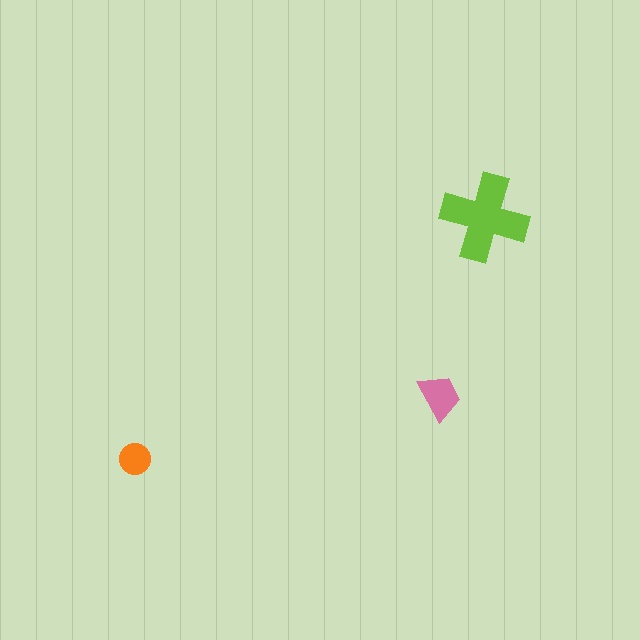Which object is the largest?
The lime cross.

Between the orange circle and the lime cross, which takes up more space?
The lime cross.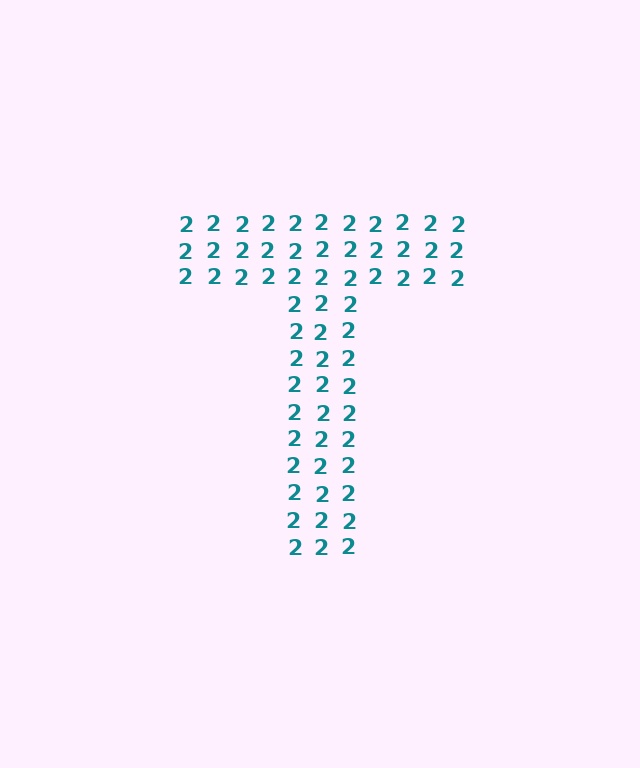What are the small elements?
The small elements are digit 2's.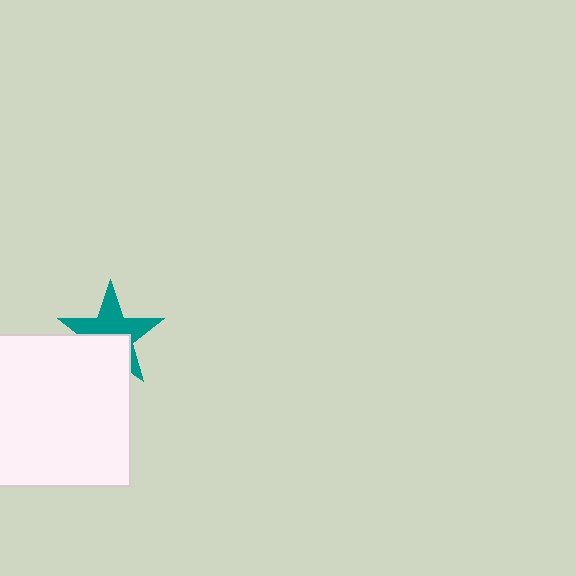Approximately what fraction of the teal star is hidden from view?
Roughly 42% of the teal star is hidden behind the white rectangle.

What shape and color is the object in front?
The object in front is a white rectangle.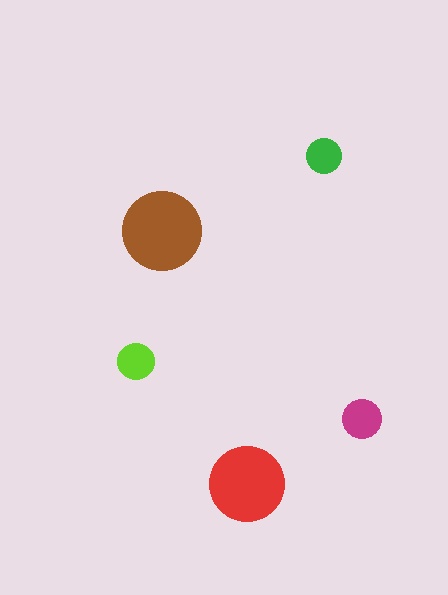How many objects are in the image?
There are 5 objects in the image.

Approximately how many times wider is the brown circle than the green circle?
About 2.5 times wider.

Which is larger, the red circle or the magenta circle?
The red one.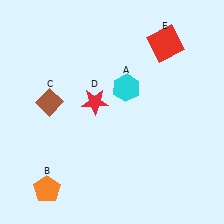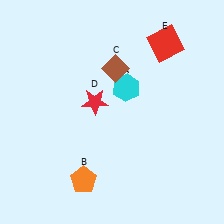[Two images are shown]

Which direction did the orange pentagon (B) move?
The orange pentagon (B) moved right.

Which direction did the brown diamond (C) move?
The brown diamond (C) moved right.